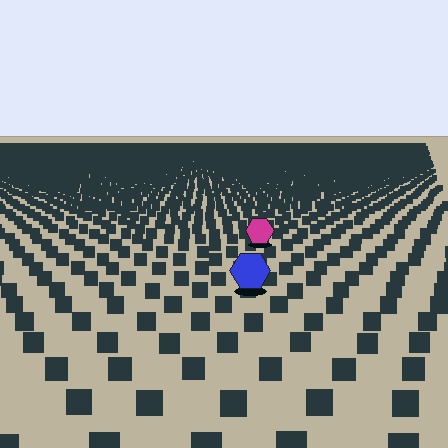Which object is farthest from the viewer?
The magenta hexagon is farthest from the viewer. It appears smaller and the ground texture around it is denser.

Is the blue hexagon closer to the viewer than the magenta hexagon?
Yes. The blue hexagon is closer — you can tell from the texture gradient: the ground texture is coarser near it.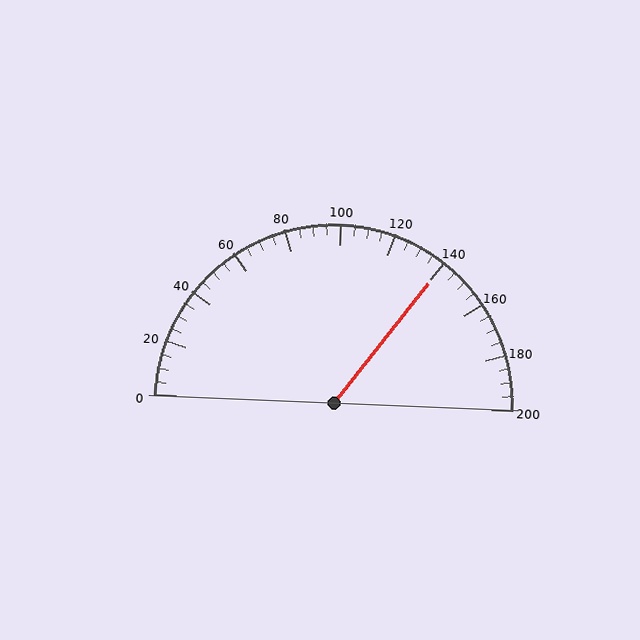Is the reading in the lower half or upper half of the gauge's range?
The reading is in the upper half of the range (0 to 200).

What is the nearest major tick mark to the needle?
The nearest major tick mark is 140.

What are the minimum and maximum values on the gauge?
The gauge ranges from 0 to 200.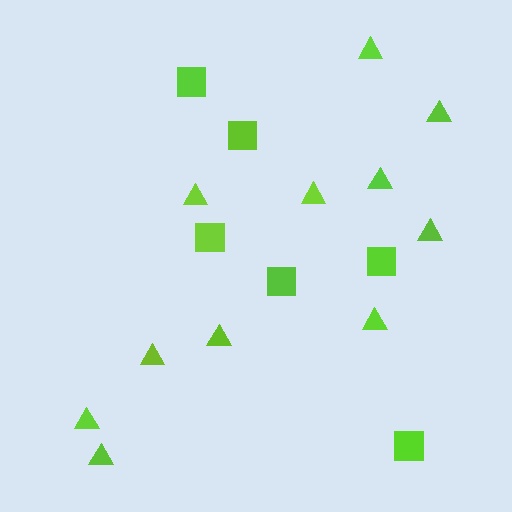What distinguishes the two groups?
There are 2 groups: one group of triangles (11) and one group of squares (6).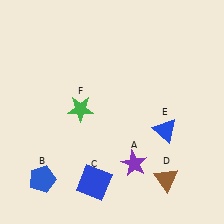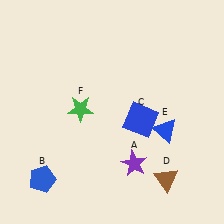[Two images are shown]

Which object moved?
The blue square (C) moved up.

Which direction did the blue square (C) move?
The blue square (C) moved up.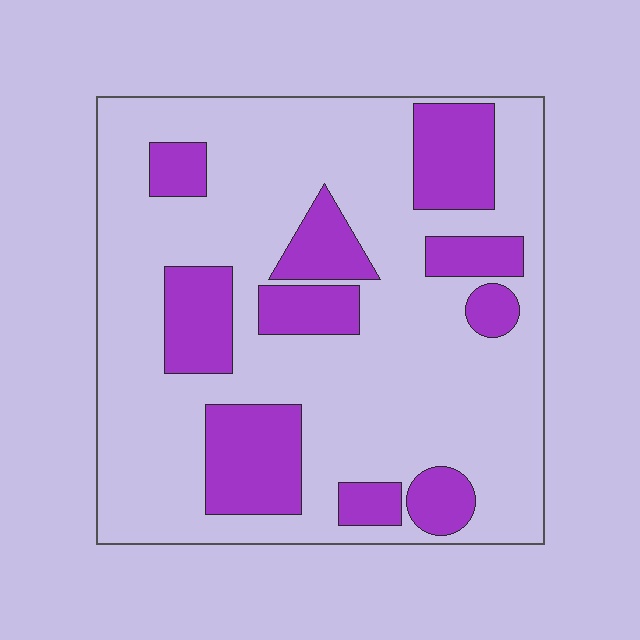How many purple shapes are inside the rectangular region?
10.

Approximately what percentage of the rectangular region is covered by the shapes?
Approximately 25%.